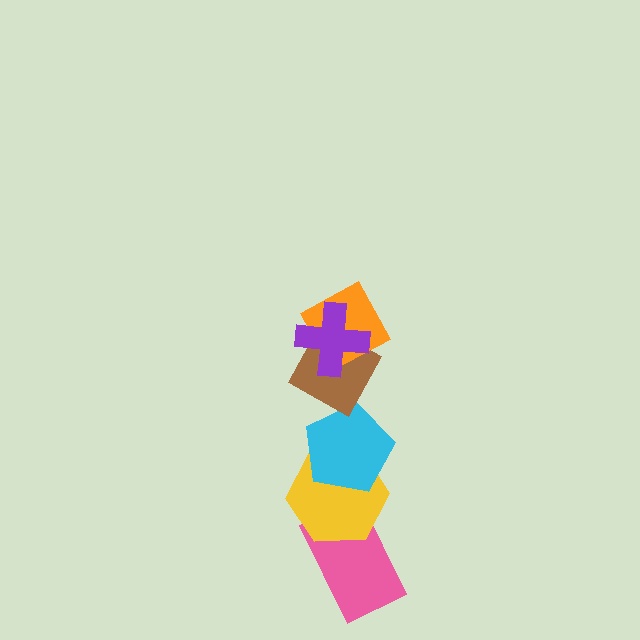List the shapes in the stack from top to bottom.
From top to bottom: the purple cross, the orange diamond, the brown diamond, the cyan pentagon, the yellow hexagon, the pink rectangle.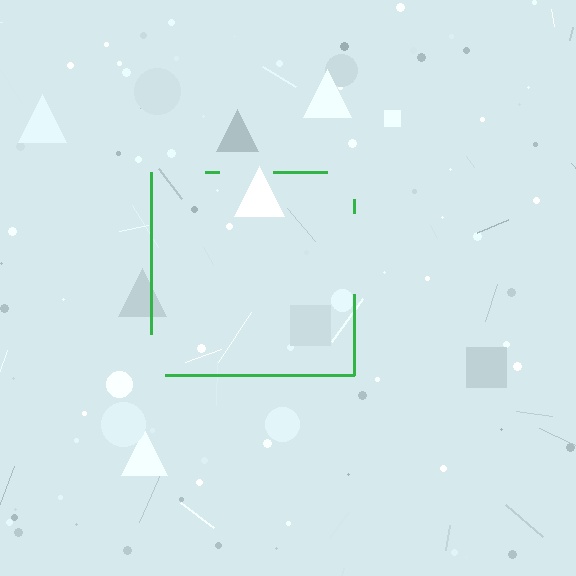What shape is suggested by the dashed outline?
The dashed outline suggests a square.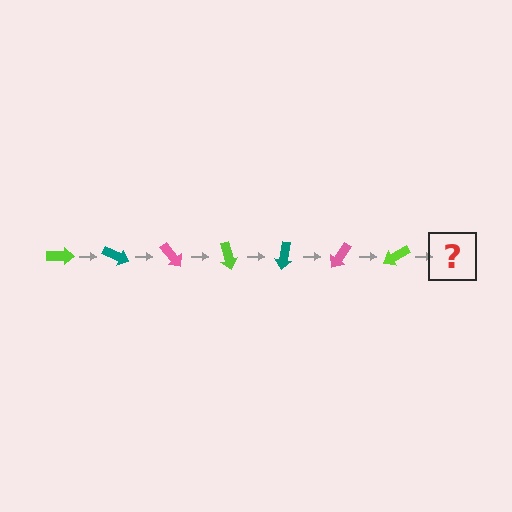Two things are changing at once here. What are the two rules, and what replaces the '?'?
The two rules are that it rotates 25 degrees each step and the color cycles through lime, teal, and pink. The '?' should be a teal arrow, rotated 175 degrees from the start.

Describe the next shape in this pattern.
It should be a teal arrow, rotated 175 degrees from the start.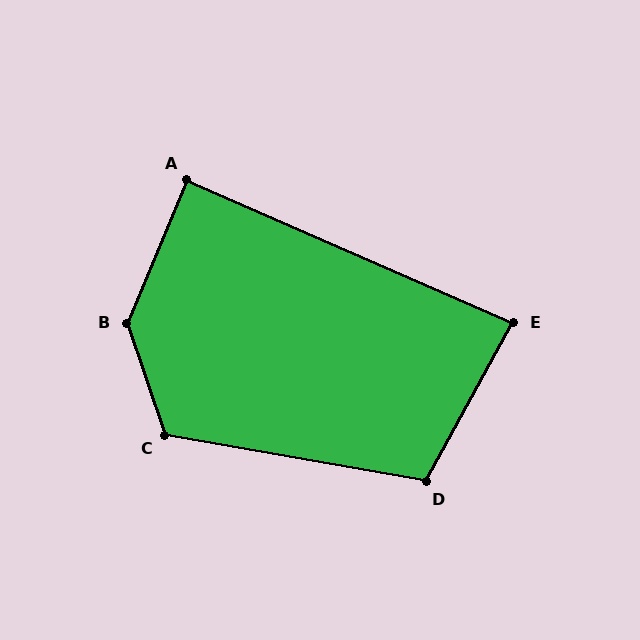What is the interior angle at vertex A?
Approximately 89 degrees (approximately right).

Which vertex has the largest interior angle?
B, at approximately 138 degrees.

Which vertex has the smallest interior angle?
E, at approximately 85 degrees.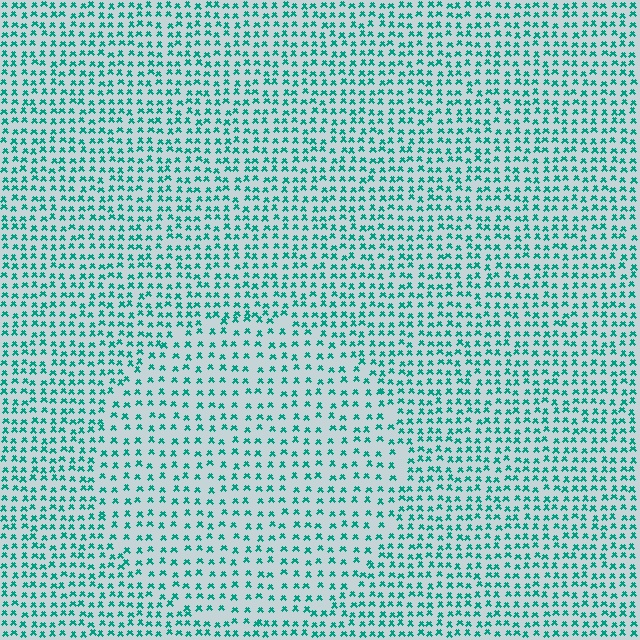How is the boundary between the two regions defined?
The boundary is defined by a change in element density (approximately 1.6x ratio). All elements are the same color, size, and shape.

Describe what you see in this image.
The image contains small teal elements arranged at two different densities. A circle-shaped region is visible where the elements are less densely packed than the surrounding area.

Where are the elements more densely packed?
The elements are more densely packed outside the circle boundary.